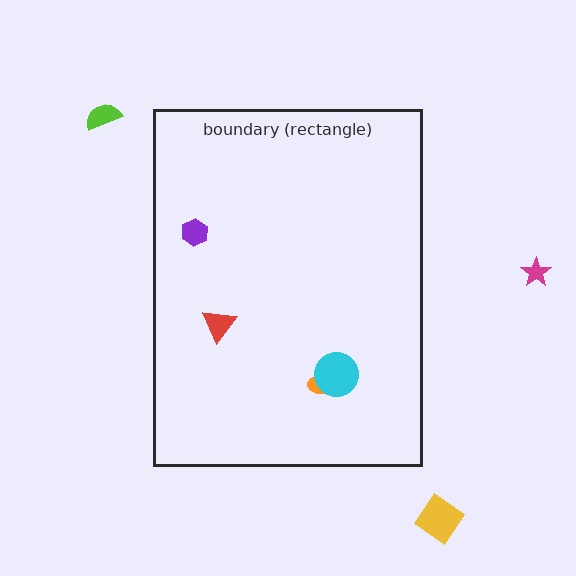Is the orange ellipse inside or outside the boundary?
Inside.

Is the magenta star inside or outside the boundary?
Outside.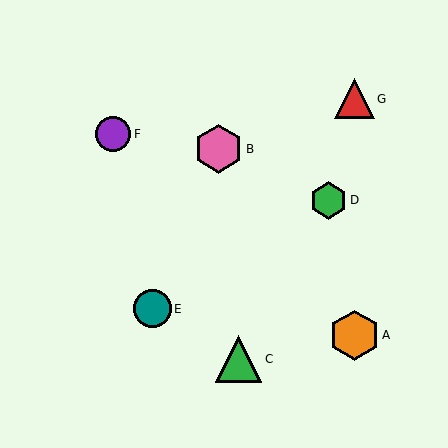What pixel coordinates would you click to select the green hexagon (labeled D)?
Click at (328, 200) to select the green hexagon D.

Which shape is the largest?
The orange hexagon (labeled A) is the largest.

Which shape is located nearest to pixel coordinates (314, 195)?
The green hexagon (labeled D) at (328, 200) is nearest to that location.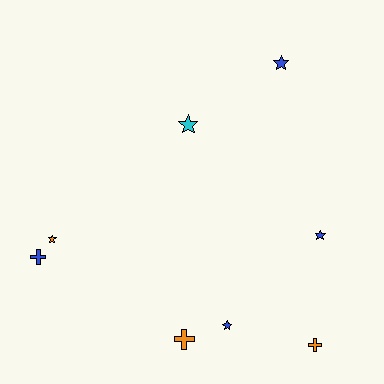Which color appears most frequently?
Blue, with 4 objects.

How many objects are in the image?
There are 8 objects.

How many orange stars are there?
There is 1 orange star.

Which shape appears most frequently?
Star, with 5 objects.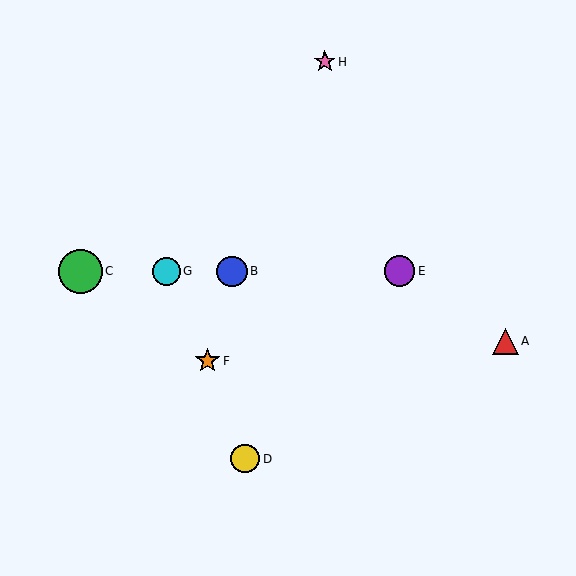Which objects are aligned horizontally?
Objects B, C, E, G are aligned horizontally.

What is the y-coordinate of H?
Object H is at y≈62.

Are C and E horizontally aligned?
Yes, both are at y≈271.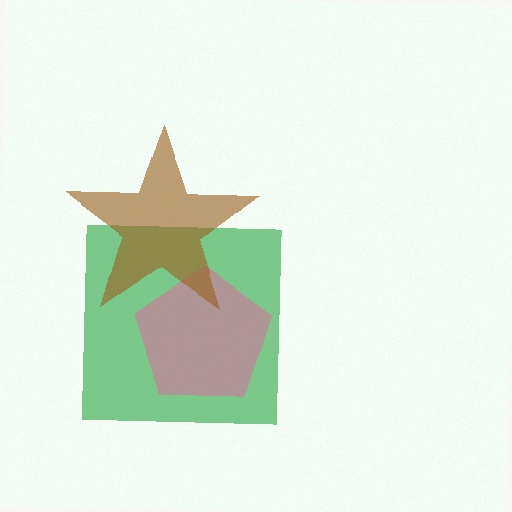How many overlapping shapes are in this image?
There are 3 overlapping shapes in the image.